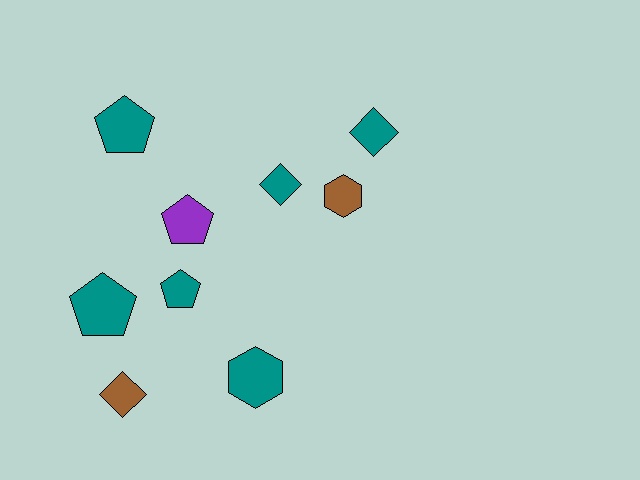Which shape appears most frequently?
Pentagon, with 4 objects.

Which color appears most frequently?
Teal, with 6 objects.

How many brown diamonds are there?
There is 1 brown diamond.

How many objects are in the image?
There are 9 objects.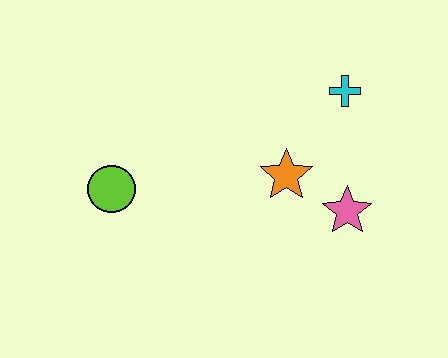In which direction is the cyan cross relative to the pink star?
The cyan cross is above the pink star.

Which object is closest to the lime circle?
The orange star is closest to the lime circle.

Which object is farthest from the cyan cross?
The lime circle is farthest from the cyan cross.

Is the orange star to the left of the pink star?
Yes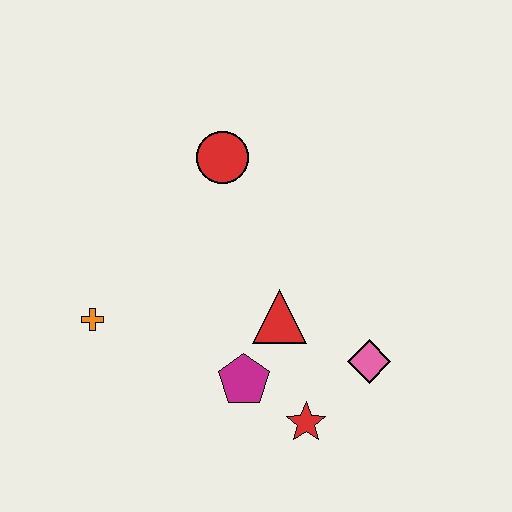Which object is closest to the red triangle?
The magenta pentagon is closest to the red triangle.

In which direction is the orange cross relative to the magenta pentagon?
The orange cross is to the left of the magenta pentagon.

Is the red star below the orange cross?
Yes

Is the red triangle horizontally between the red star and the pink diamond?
No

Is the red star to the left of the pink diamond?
Yes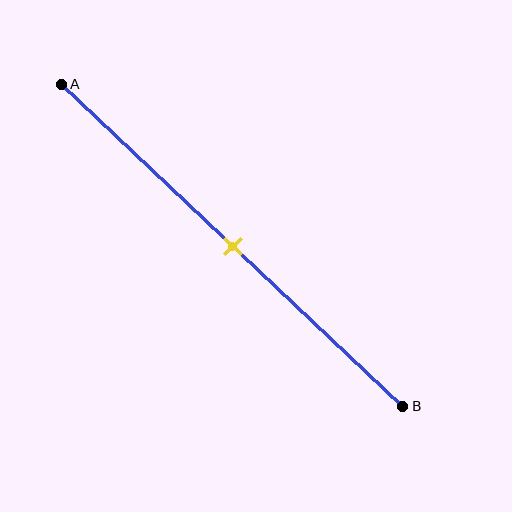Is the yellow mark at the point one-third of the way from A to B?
No, the mark is at about 50% from A, not at the 33% one-third point.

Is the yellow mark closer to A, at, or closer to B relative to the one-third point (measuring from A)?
The yellow mark is closer to point B than the one-third point of segment AB.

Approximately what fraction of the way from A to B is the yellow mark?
The yellow mark is approximately 50% of the way from A to B.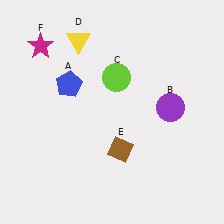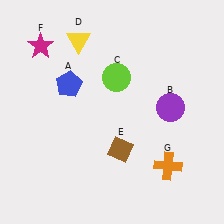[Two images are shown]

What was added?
An orange cross (G) was added in Image 2.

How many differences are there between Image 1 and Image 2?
There is 1 difference between the two images.